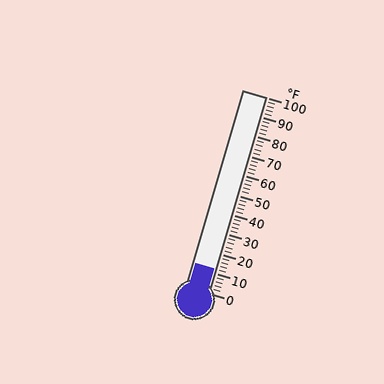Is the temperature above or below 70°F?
The temperature is below 70°F.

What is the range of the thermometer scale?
The thermometer scale ranges from 0°F to 100°F.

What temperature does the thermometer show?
The thermometer shows approximately 12°F.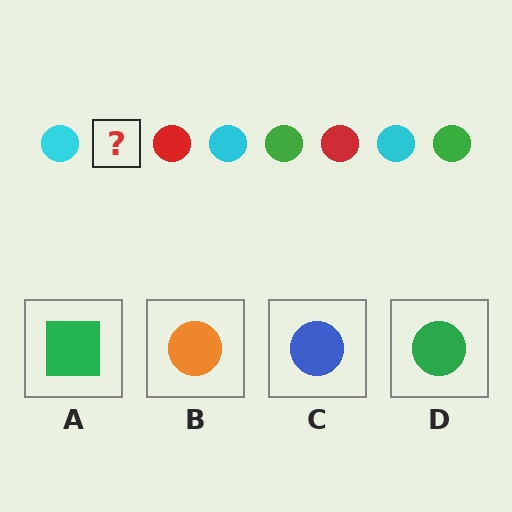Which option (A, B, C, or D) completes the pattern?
D.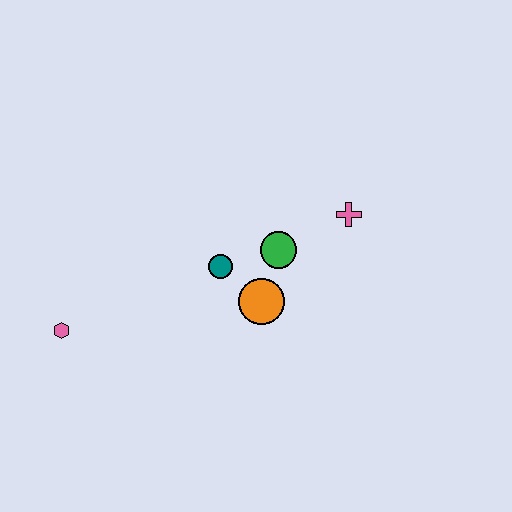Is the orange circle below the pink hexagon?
No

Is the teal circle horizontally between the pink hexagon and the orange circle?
Yes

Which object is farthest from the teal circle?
The pink hexagon is farthest from the teal circle.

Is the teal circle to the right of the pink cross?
No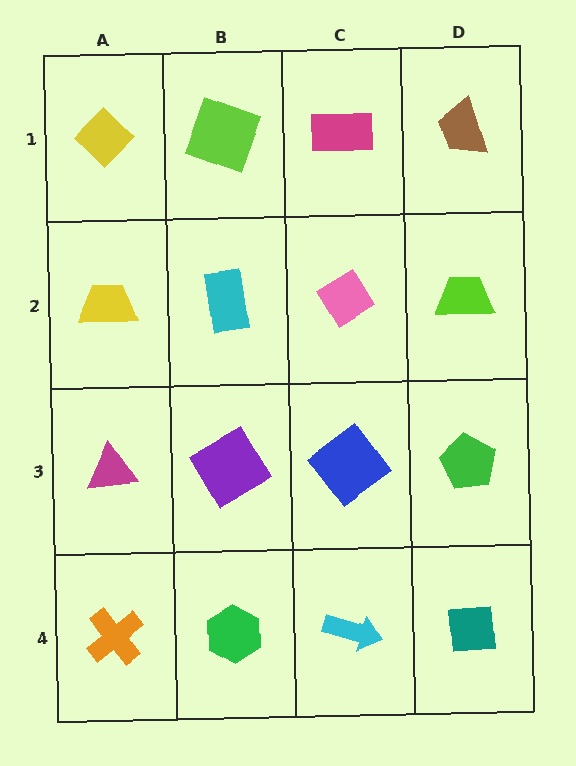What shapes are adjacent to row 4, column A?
A magenta triangle (row 3, column A), a green hexagon (row 4, column B).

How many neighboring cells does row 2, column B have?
4.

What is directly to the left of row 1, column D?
A magenta rectangle.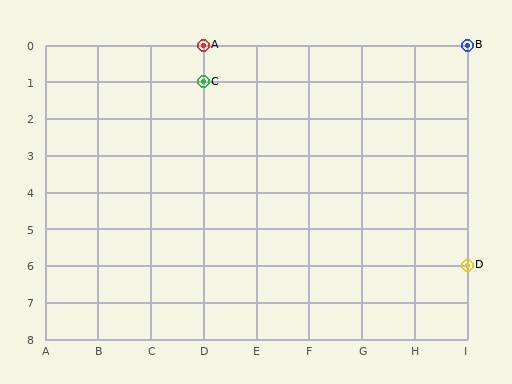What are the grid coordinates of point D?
Point D is at grid coordinates (I, 6).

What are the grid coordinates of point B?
Point B is at grid coordinates (I, 0).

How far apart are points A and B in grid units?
Points A and B are 5 columns apart.